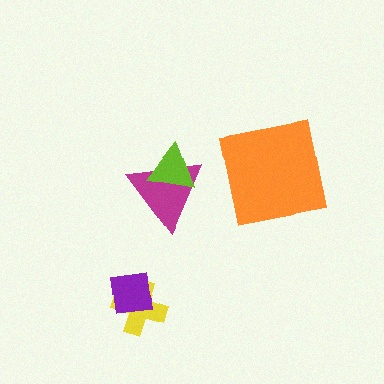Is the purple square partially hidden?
No, no other shape covers it.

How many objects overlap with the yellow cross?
1 object overlaps with the yellow cross.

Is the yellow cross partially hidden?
Yes, it is partially covered by another shape.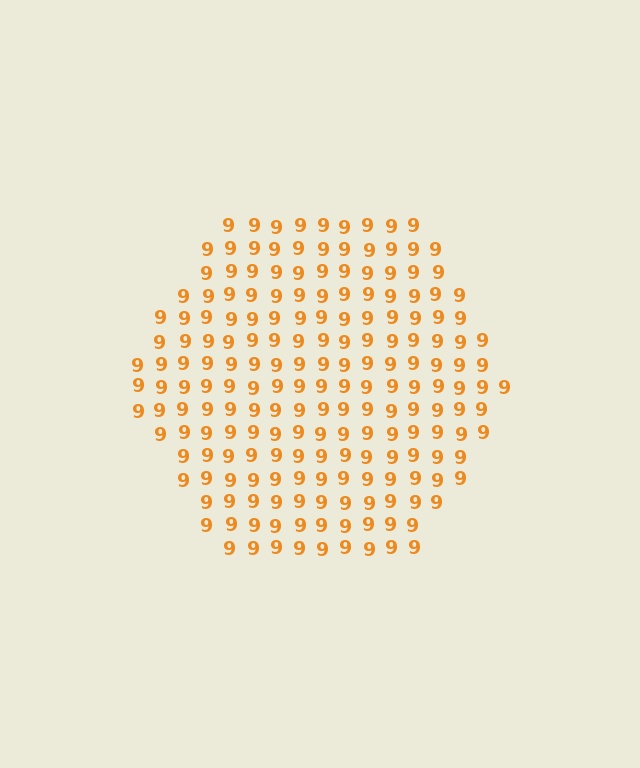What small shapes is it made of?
It is made of small digit 9's.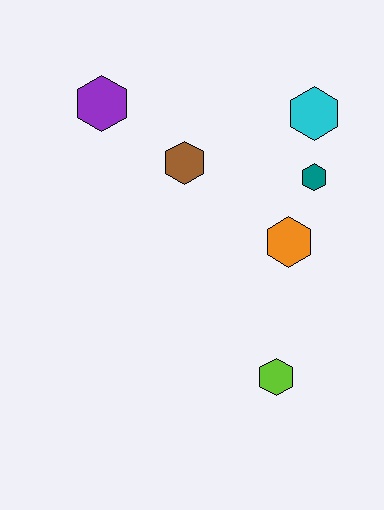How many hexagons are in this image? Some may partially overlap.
There are 6 hexagons.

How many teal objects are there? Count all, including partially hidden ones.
There is 1 teal object.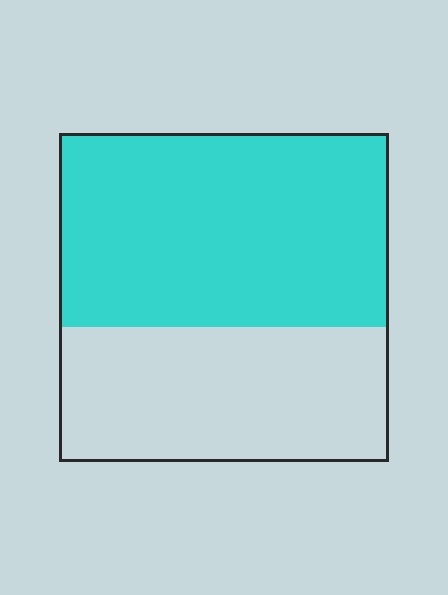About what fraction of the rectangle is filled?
About three fifths (3/5).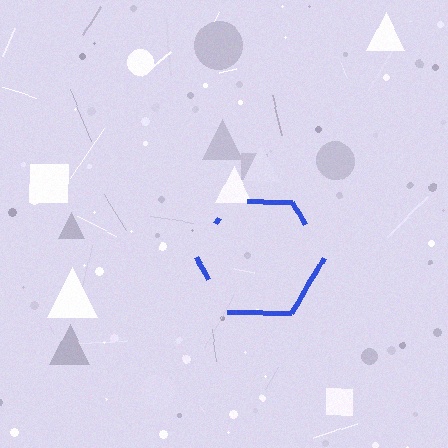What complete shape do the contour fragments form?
The contour fragments form a hexagon.